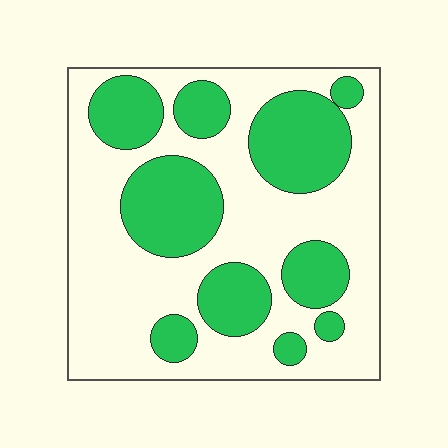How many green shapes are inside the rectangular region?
10.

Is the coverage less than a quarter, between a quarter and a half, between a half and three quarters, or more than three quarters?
Between a quarter and a half.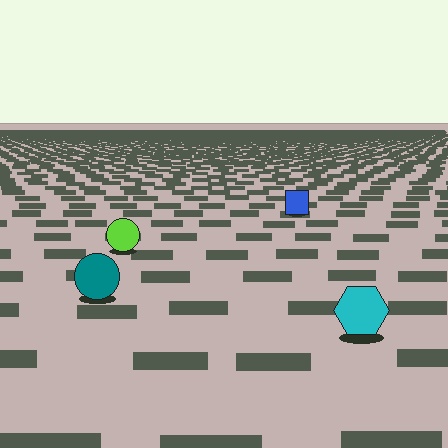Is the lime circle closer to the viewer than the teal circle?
No. The teal circle is closer — you can tell from the texture gradient: the ground texture is coarser near it.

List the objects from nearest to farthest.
From nearest to farthest: the cyan hexagon, the teal circle, the lime circle, the blue square.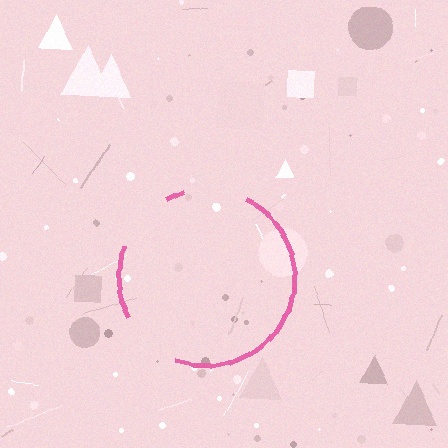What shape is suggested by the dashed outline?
The dashed outline suggests a circle.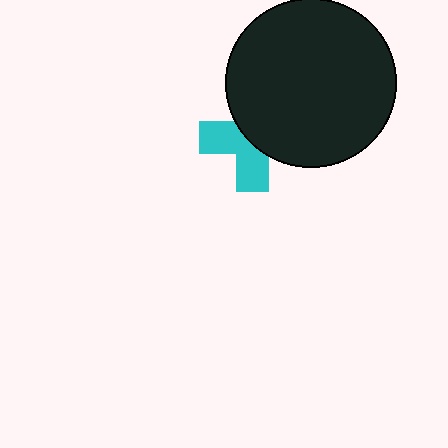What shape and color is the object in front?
The object in front is a black circle.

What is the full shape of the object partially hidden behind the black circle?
The partially hidden object is a cyan cross.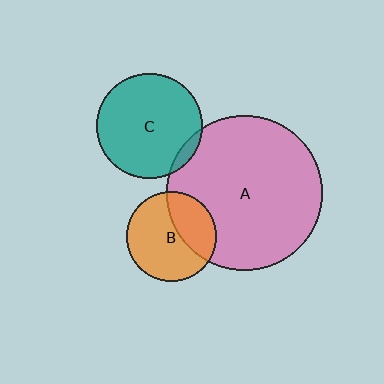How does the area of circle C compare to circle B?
Approximately 1.4 times.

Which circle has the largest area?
Circle A (pink).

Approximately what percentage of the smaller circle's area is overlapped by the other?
Approximately 5%.